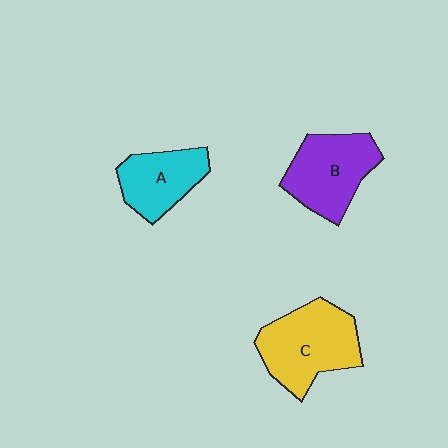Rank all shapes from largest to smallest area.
From largest to smallest: C (yellow), B (purple), A (cyan).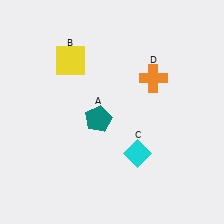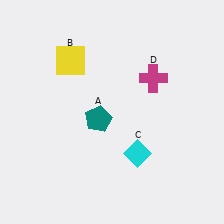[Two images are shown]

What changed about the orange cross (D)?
In Image 1, D is orange. In Image 2, it changed to magenta.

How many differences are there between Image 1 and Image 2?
There is 1 difference between the two images.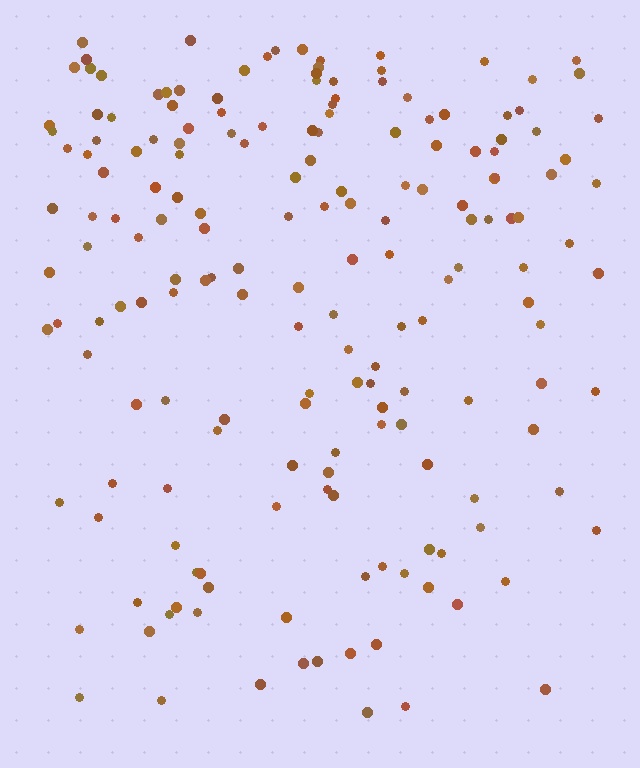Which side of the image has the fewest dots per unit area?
The bottom.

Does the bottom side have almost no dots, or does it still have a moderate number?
Still a moderate number, just noticeably fewer than the top.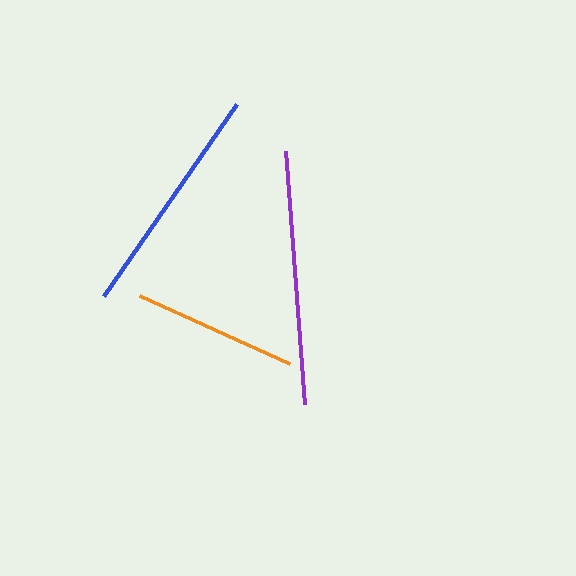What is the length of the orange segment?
The orange segment is approximately 166 pixels long.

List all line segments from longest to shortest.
From longest to shortest: purple, blue, orange.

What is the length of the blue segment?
The blue segment is approximately 233 pixels long.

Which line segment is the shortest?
The orange line is the shortest at approximately 166 pixels.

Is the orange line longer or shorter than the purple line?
The purple line is longer than the orange line.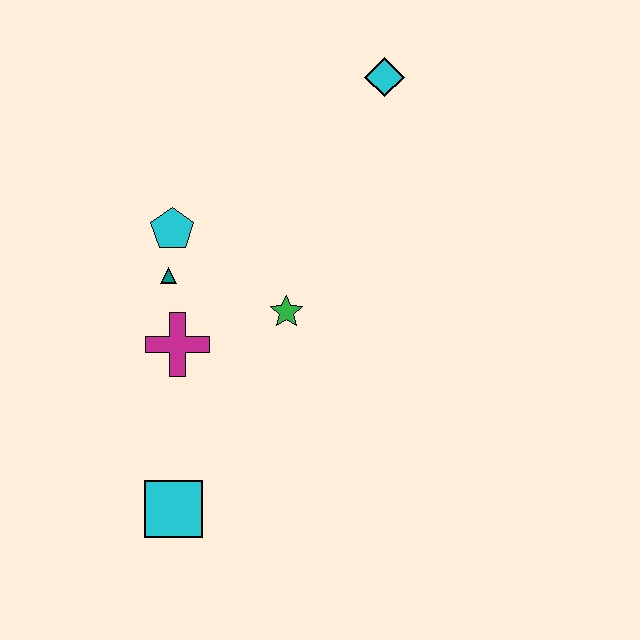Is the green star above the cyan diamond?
No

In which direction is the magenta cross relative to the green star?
The magenta cross is to the left of the green star.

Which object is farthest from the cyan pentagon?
The cyan square is farthest from the cyan pentagon.